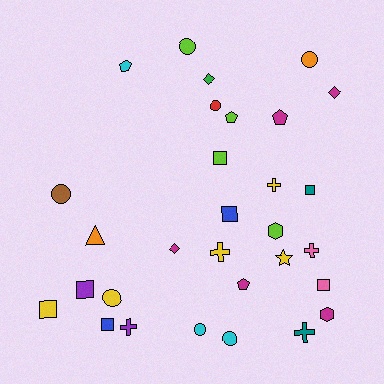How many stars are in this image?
There is 1 star.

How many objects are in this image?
There are 30 objects.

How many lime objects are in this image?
There are 4 lime objects.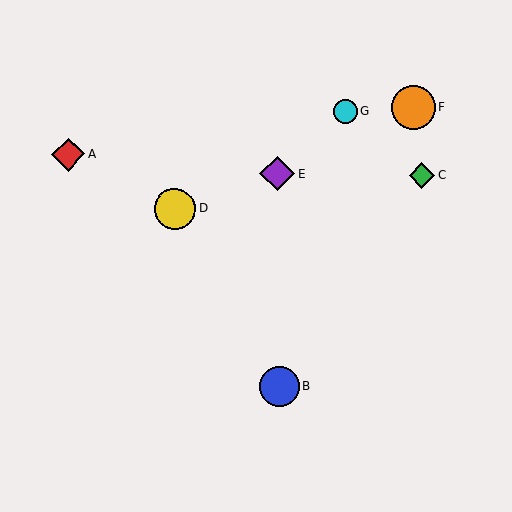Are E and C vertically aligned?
No, E is at x≈278 and C is at x≈422.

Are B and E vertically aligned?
Yes, both are at x≈279.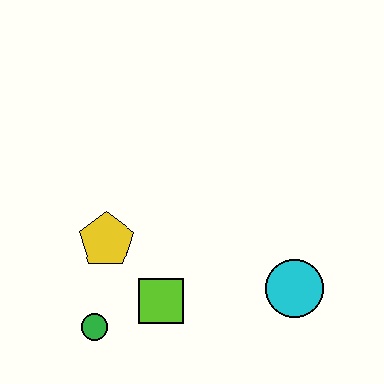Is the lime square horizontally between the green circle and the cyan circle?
Yes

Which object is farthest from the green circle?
The cyan circle is farthest from the green circle.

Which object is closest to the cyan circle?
The lime square is closest to the cyan circle.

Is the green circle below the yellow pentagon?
Yes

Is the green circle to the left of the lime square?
Yes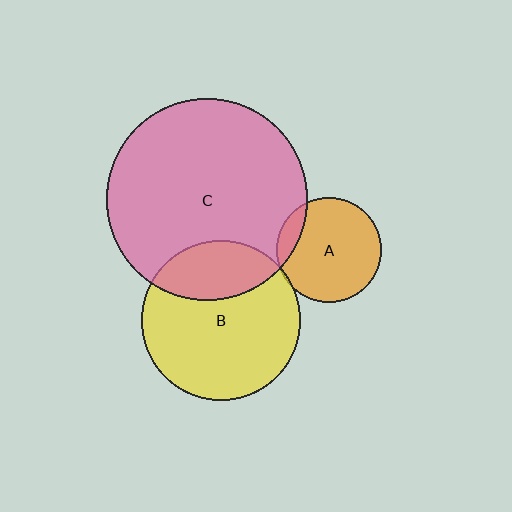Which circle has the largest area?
Circle C (pink).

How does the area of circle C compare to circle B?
Approximately 1.6 times.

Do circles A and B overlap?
Yes.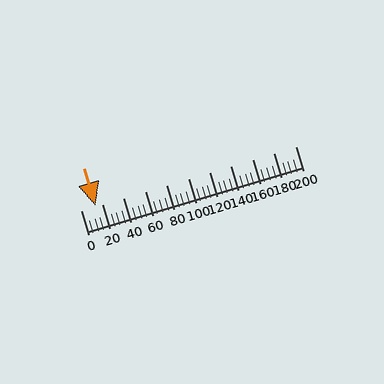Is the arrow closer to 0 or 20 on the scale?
The arrow is closer to 20.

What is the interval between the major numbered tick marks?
The major tick marks are spaced 20 units apart.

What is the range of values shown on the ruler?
The ruler shows values from 0 to 200.